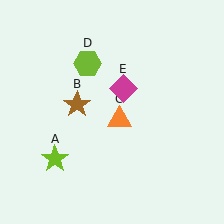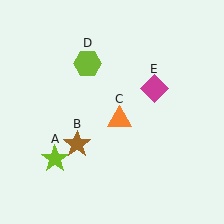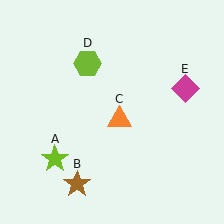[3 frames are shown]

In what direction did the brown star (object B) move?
The brown star (object B) moved down.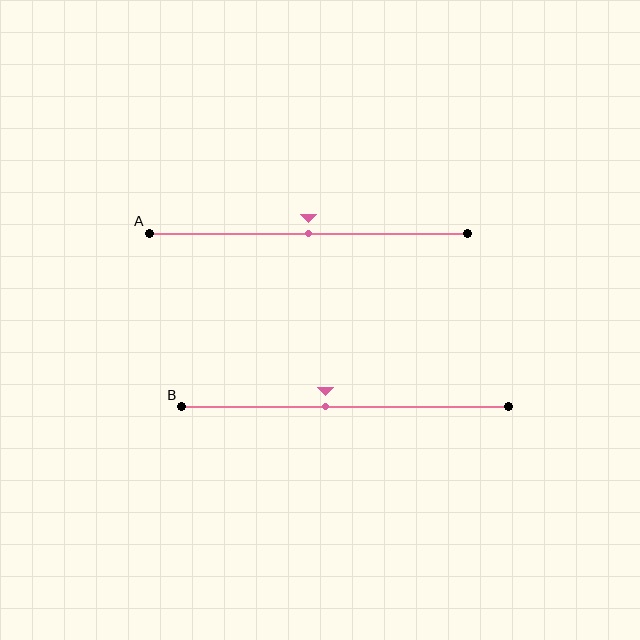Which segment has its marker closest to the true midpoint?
Segment A has its marker closest to the true midpoint.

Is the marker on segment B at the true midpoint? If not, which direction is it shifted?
No, the marker on segment B is shifted to the left by about 6% of the segment length.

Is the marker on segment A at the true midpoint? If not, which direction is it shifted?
Yes, the marker on segment A is at the true midpoint.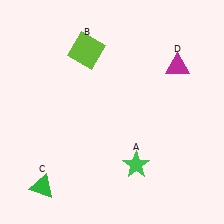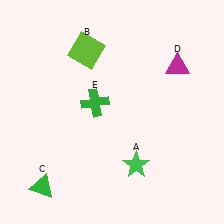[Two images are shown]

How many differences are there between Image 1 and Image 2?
There is 1 difference between the two images.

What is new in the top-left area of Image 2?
A green cross (E) was added in the top-left area of Image 2.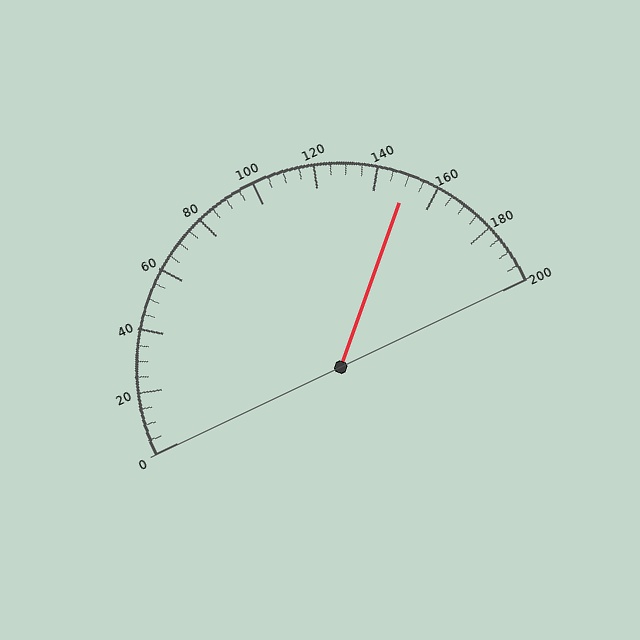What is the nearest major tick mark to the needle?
The nearest major tick mark is 160.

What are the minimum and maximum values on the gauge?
The gauge ranges from 0 to 200.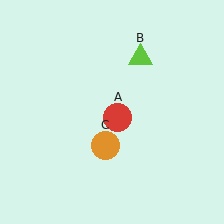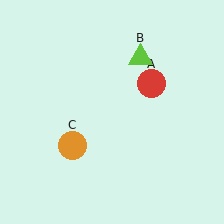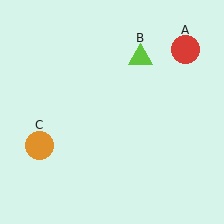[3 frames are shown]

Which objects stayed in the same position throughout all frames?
Lime triangle (object B) remained stationary.